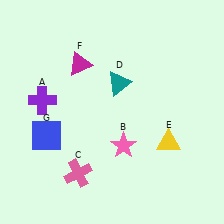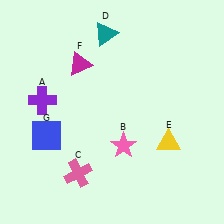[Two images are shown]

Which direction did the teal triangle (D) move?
The teal triangle (D) moved up.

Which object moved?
The teal triangle (D) moved up.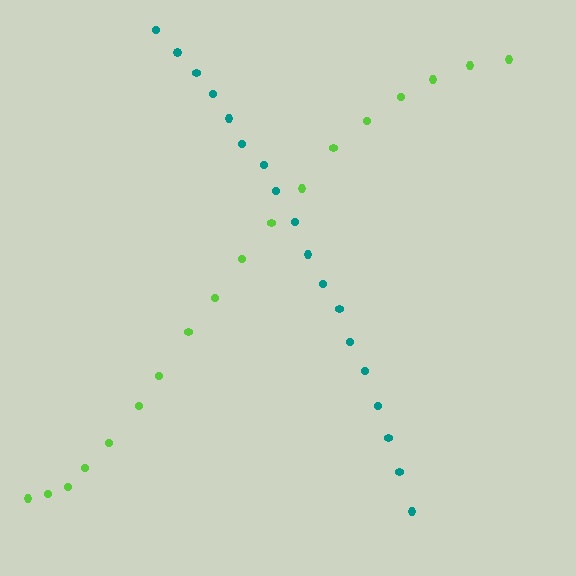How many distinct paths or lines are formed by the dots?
There are 2 distinct paths.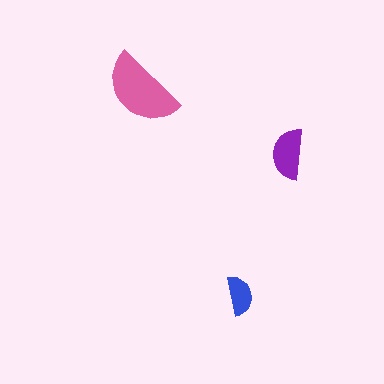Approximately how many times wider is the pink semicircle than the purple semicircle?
About 1.5 times wider.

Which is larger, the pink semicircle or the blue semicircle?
The pink one.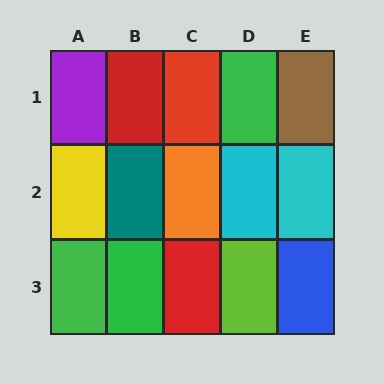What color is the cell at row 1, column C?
Red.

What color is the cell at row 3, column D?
Lime.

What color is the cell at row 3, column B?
Green.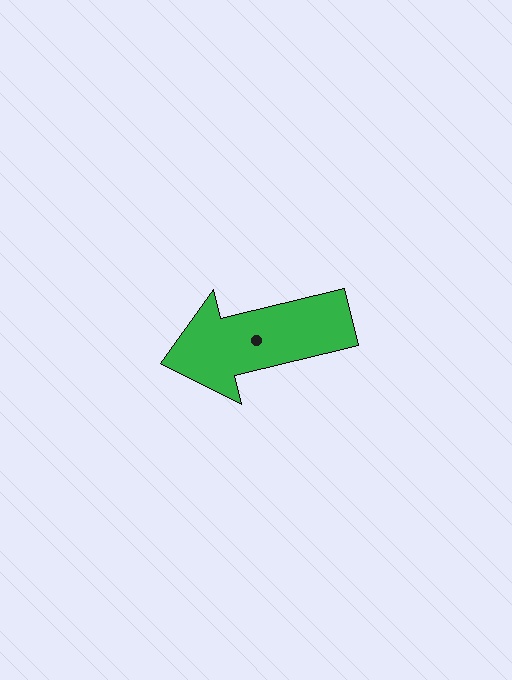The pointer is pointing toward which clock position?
Roughly 9 o'clock.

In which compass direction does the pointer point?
West.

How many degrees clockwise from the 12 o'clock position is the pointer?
Approximately 256 degrees.